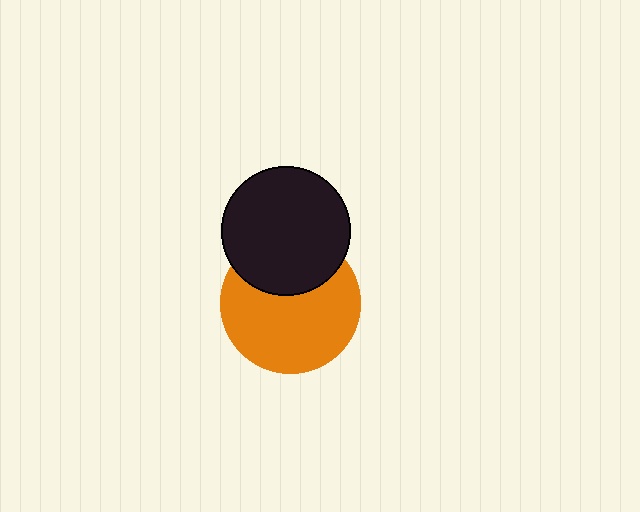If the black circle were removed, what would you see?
You would see the complete orange circle.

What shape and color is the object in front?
The object in front is a black circle.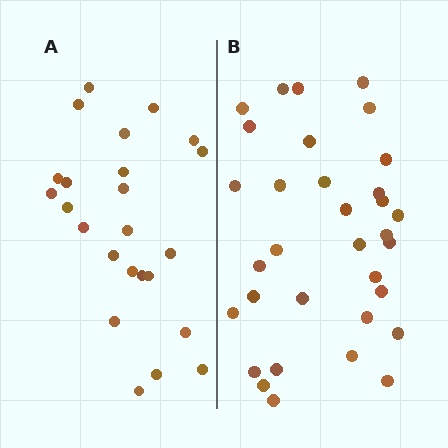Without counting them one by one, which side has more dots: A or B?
Region B (the right region) has more dots.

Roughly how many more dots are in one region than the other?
Region B has roughly 8 or so more dots than region A.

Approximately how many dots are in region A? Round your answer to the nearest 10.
About 20 dots. (The exact count is 24, which rounds to 20.)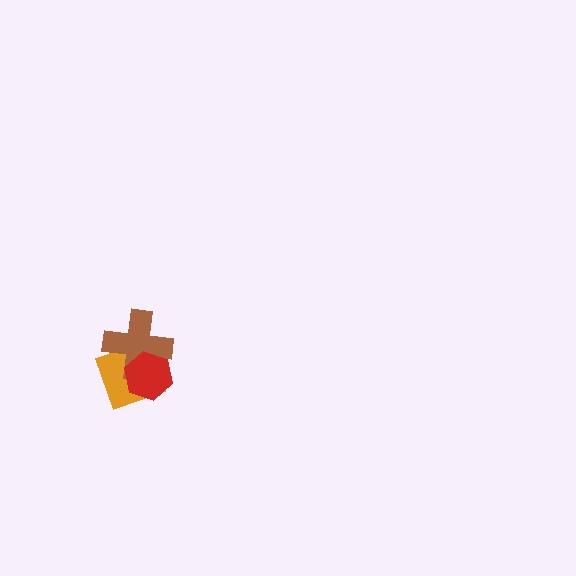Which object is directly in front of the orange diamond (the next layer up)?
The brown cross is directly in front of the orange diamond.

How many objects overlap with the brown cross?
2 objects overlap with the brown cross.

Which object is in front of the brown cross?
The red hexagon is in front of the brown cross.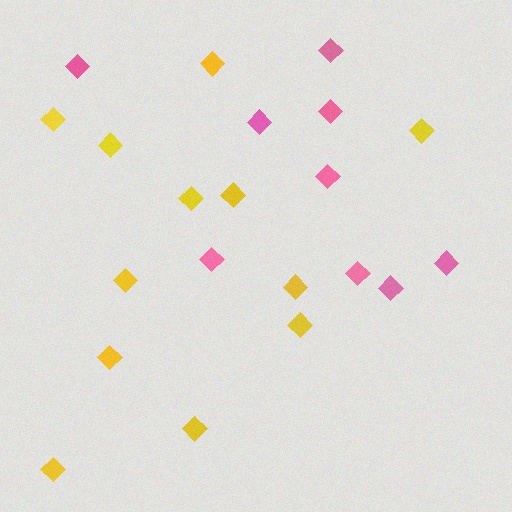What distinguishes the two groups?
There are 2 groups: one group of pink diamonds (9) and one group of yellow diamonds (12).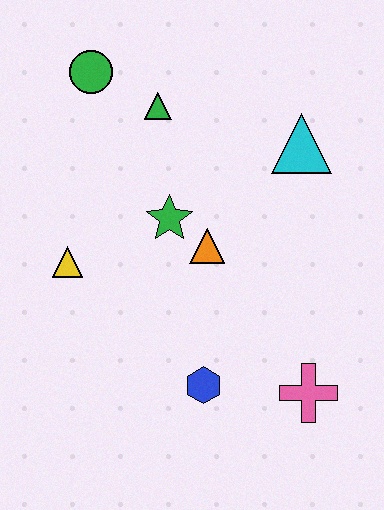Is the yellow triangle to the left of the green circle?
Yes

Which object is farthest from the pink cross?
The green circle is farthest from the pink cross.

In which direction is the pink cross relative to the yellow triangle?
The pink cross is to the right of the yellow triangle.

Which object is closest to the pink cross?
The blue hexagon is closest to the pink cross.